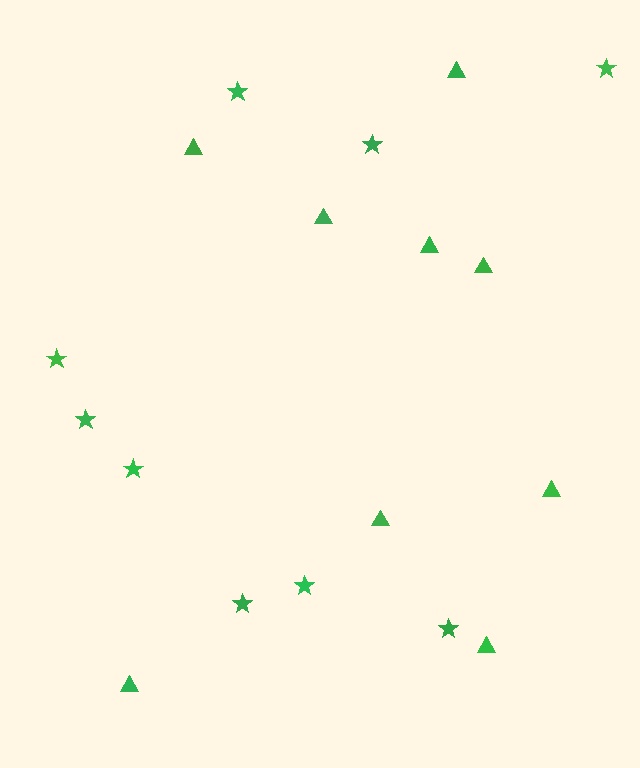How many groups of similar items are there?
There are 2 groups: one group of triangles (9) and one group of stars (9).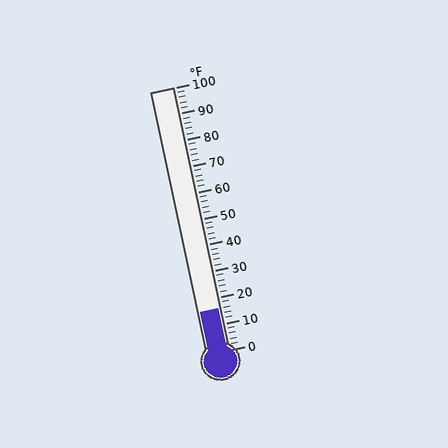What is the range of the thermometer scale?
The thermometer scale ranges from 0°F to 100°F.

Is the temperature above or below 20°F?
The temperature is below 20°F.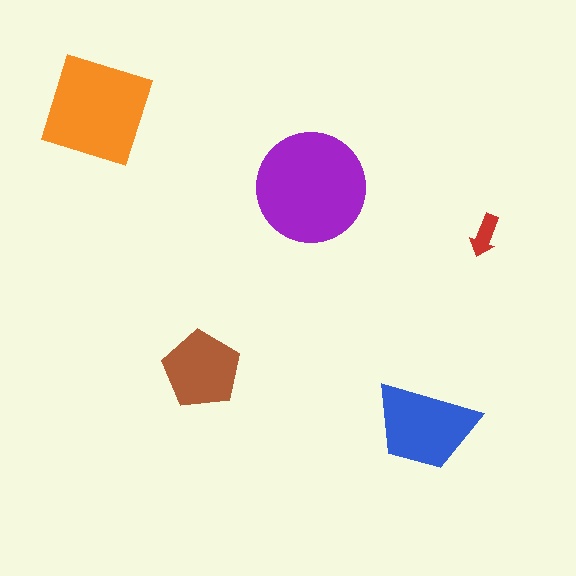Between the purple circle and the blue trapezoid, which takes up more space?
The purple circle.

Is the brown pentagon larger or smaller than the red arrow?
Larger.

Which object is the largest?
The purple circle.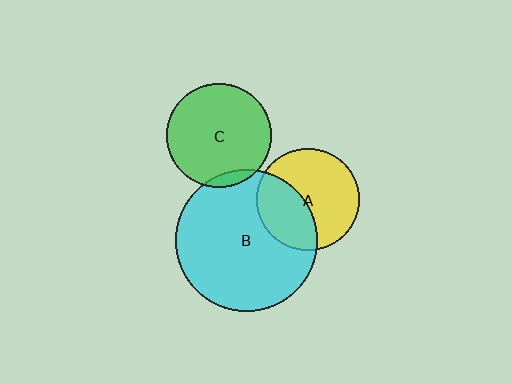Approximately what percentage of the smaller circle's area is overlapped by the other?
Approximately 5%.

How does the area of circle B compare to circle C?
Approximately 1.9 times.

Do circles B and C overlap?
Yes.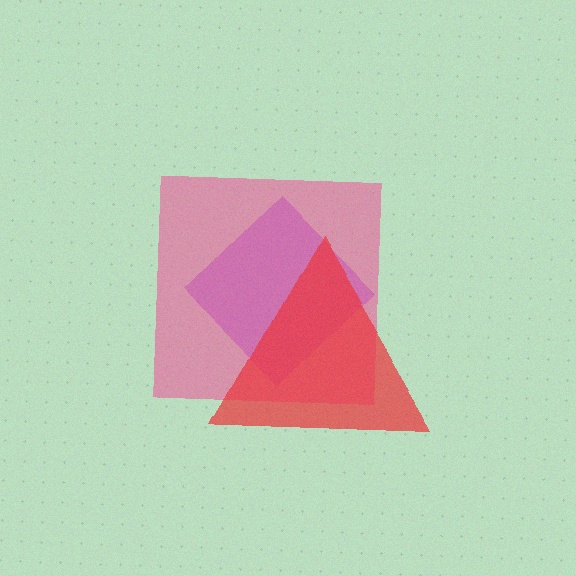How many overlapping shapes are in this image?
There are 3 overlapping shapes in the image.